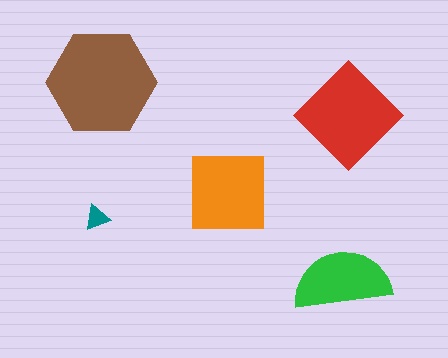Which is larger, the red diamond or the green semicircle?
The red diamond.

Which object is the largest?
The brown hexagon.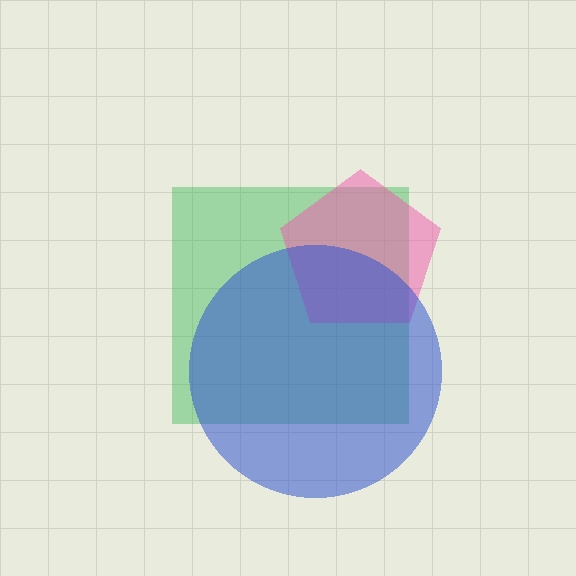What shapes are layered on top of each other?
The layered shapes are: a green square, a pink pentagon, a blue circle.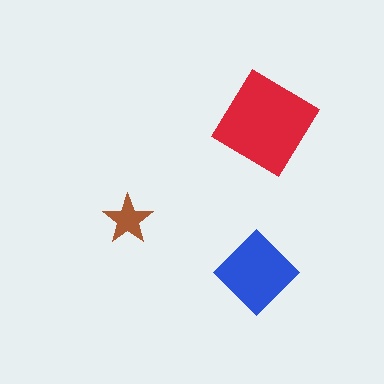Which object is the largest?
The red diamond.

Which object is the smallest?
The brown star.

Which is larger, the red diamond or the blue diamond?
The red diamond.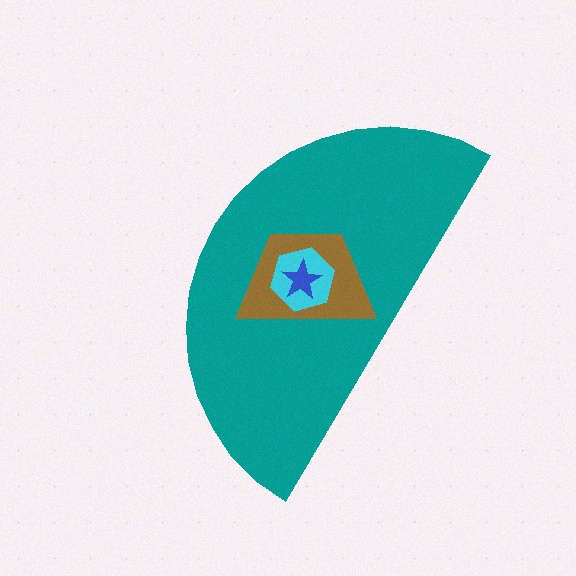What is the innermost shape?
The blue star.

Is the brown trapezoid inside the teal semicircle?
Yes.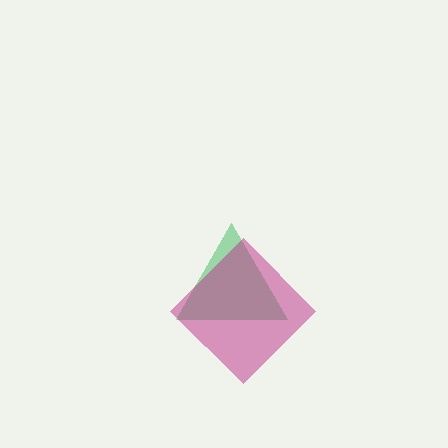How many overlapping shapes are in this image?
There are 2 overlapping shapes in the image.